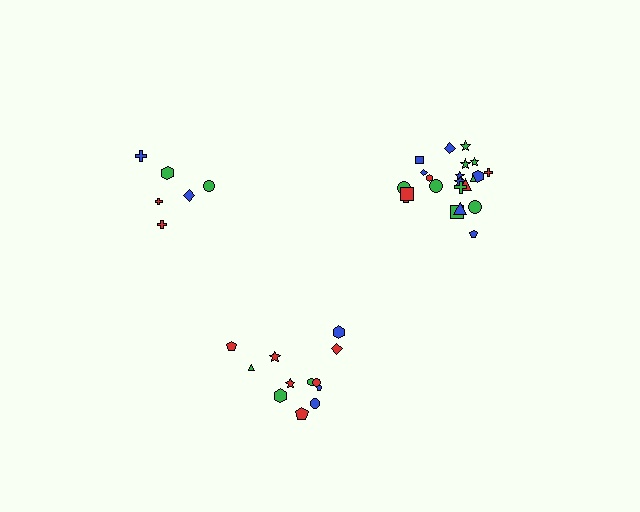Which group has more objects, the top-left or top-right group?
The top-right group.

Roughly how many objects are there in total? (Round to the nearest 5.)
Roughly 40 objects in total.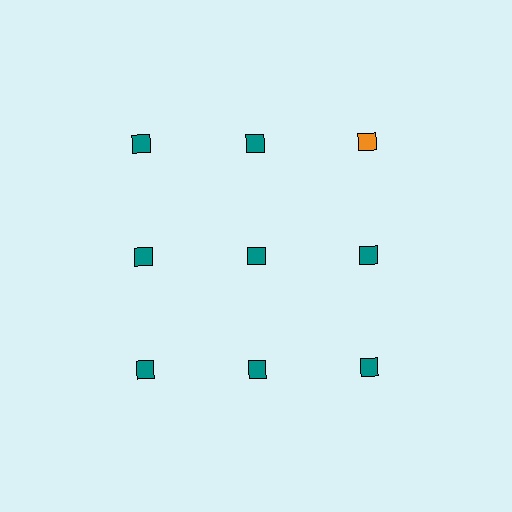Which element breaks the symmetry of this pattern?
The orange square in the top row, center column breaks the symmetry. All other shapes are teal squares.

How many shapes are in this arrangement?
There are 9 shapes arranged in a grid pattern.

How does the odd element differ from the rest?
It has a different color: orange instead of teal.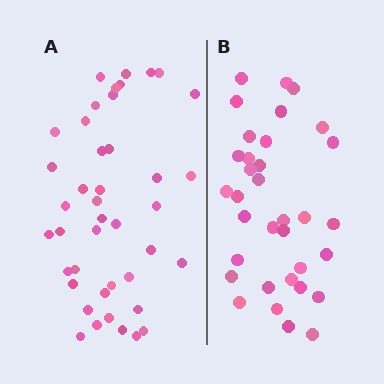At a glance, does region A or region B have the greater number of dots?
Region A (the left region) has more dots.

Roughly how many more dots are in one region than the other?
Region A has roughly 8 or so more dots than region B.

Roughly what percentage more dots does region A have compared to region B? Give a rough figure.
About 25% more.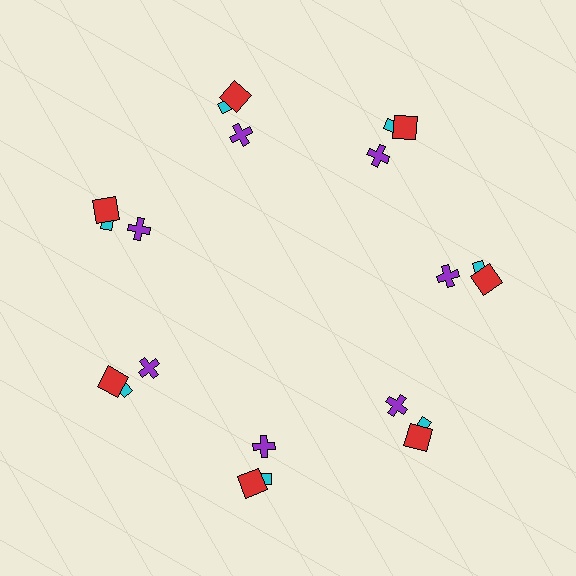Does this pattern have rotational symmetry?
Yes, this pattern has 7-fold rotational symmetry. It looks the same after rotating 51 degrees around the center.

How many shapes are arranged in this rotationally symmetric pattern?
There are 21 shapes, arranged in 7 groups of 3.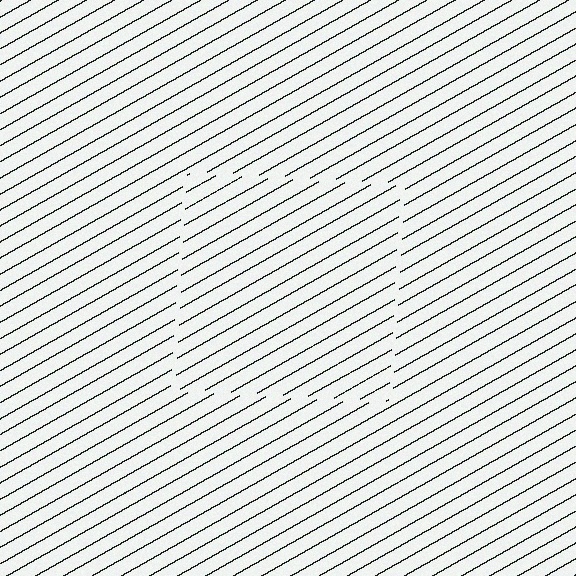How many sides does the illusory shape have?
4 sides — the line-ends trace a square.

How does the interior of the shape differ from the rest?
The interior of the shape contains the same grating, shifted by half a period — the contour is defined by the phase discontinuity where line-ends from the inner and outer gratings abut.